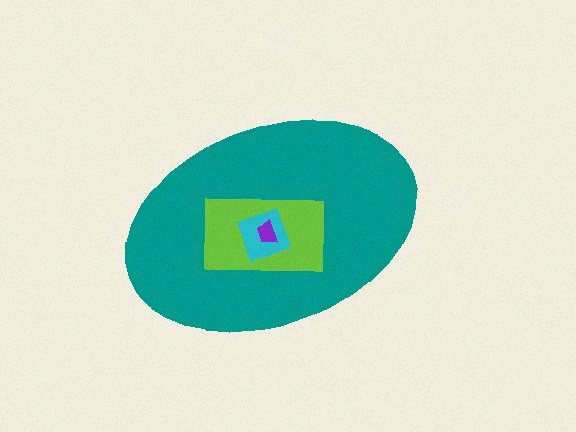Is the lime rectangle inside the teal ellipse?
Yes.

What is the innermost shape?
The purple trapezoid.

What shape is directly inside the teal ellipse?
The lime rectangle.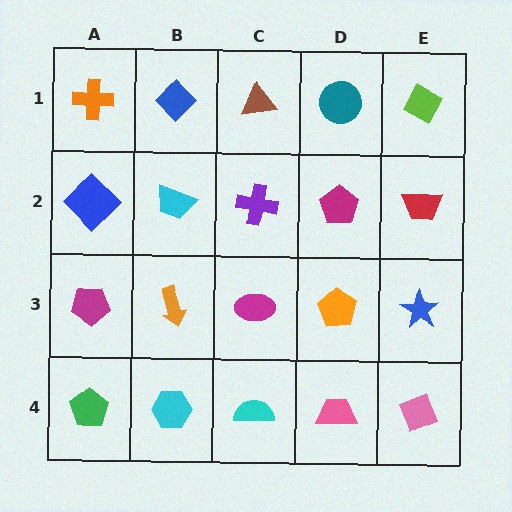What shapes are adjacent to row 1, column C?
A purple cross (row 2, column C), a blue diamond (row 1, column B), a teal circle (row 1, column D).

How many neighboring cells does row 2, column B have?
4.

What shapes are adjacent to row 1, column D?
A magenta pentagon (row 2, column D), a brown triangle (row 1, column C), a lime diamond (row 1, column E).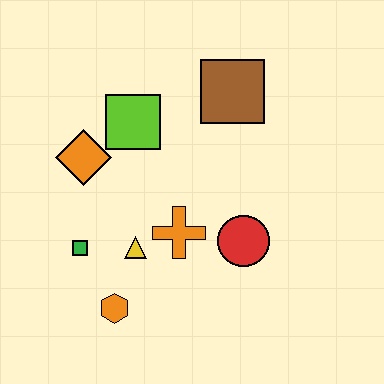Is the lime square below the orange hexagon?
No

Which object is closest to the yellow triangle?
The orange cross is closest to the yellow triangle.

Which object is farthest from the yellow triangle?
The brown square is farthest from the yellow triangle.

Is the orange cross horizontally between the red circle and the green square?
Yes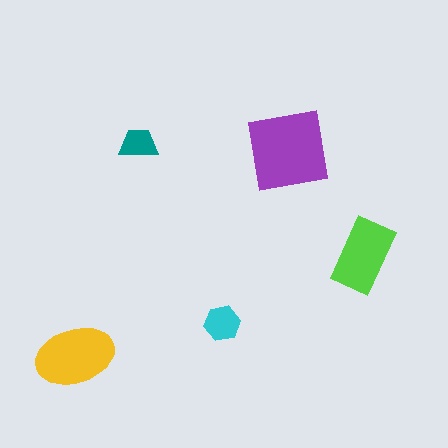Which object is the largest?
The purple square.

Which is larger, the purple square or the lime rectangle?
The purple square.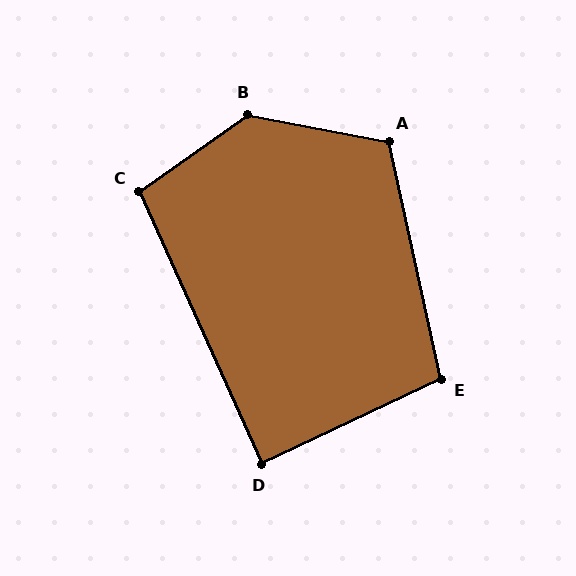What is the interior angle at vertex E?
Approximately 103 degrees (obtuse).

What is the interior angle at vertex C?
Approximately 101 degrees (obtuse).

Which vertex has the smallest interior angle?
D, at approximately 89 degrees.